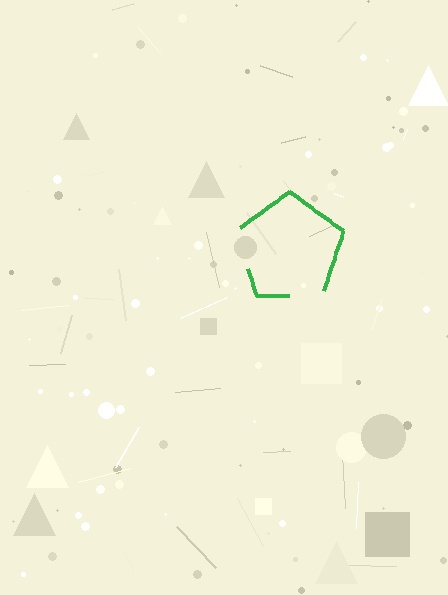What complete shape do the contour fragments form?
The contour fragments form a pentagon.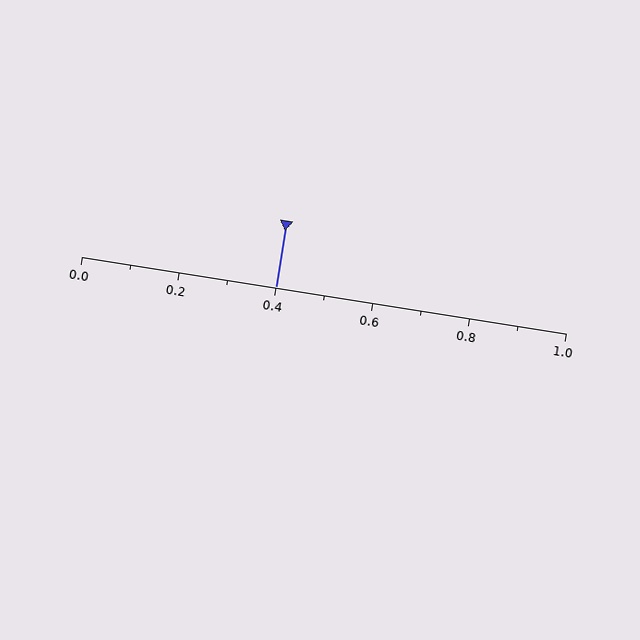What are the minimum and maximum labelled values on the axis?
The axis runs from 0.0 to 1.0.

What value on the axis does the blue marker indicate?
The marker indicates approximately 0.4.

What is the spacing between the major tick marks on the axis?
The major ticks are spaced 0.2 apart.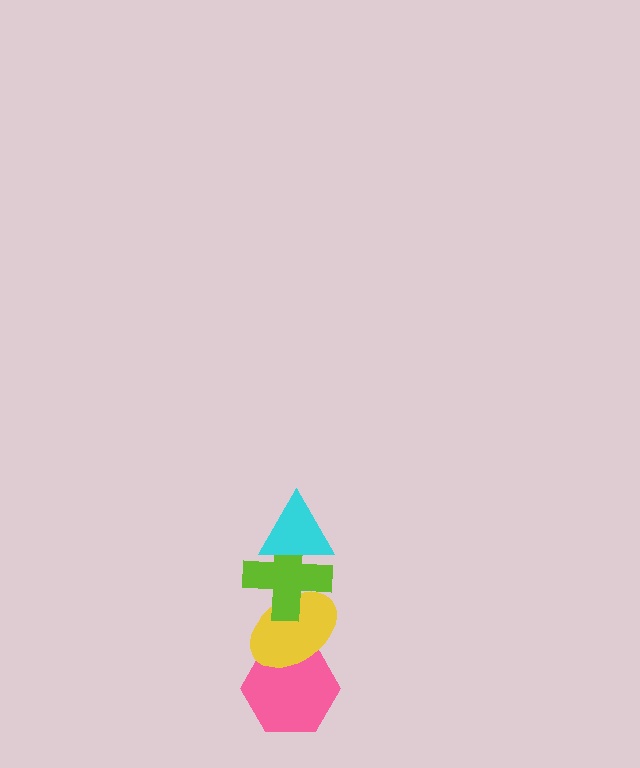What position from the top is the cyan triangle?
The cyan triangle is 1st from the top.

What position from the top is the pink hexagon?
The pink hexagon is 4th from the top.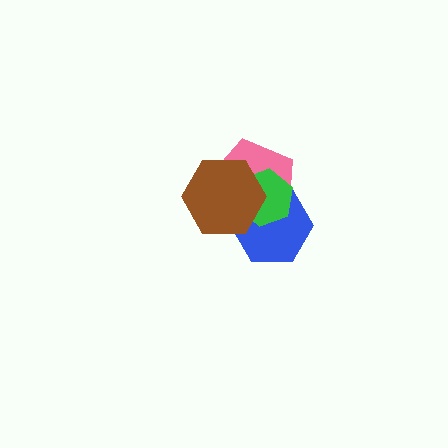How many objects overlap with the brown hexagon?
3 objects overlap with the brown hexagon.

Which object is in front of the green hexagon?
The brown hexagon is in front of the green hexagon.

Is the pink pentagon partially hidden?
Yes, it is partially covered by another shape.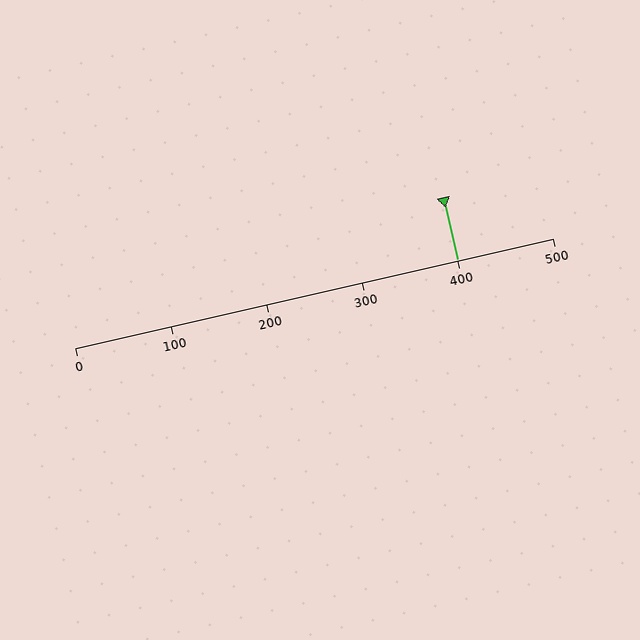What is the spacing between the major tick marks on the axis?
The major ticks are spaced 100 apart.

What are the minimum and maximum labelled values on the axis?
The axis runs from 0 to 500.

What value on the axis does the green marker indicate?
The marker indicates approximately 400.